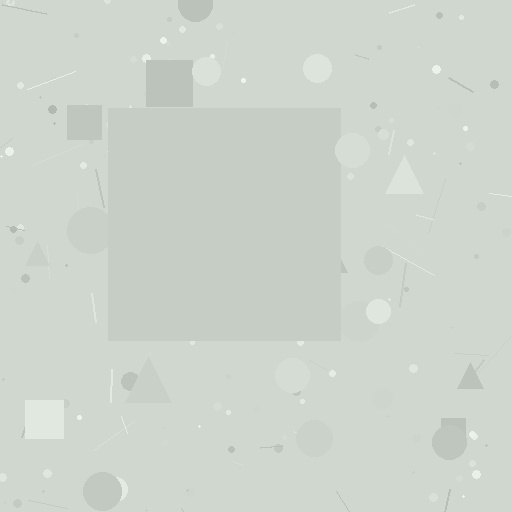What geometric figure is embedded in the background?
A square is embedded in the background.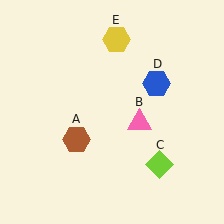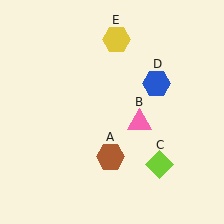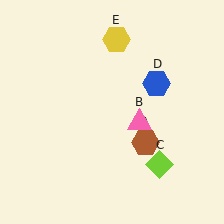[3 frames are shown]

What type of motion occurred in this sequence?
The brown hexagon (object A) rotated counterclockwise around the center of the scene.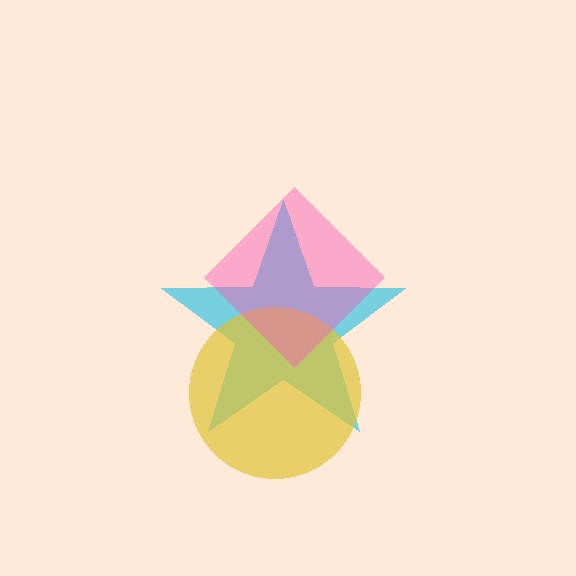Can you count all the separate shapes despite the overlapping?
Yes, there are 3 separate shapes.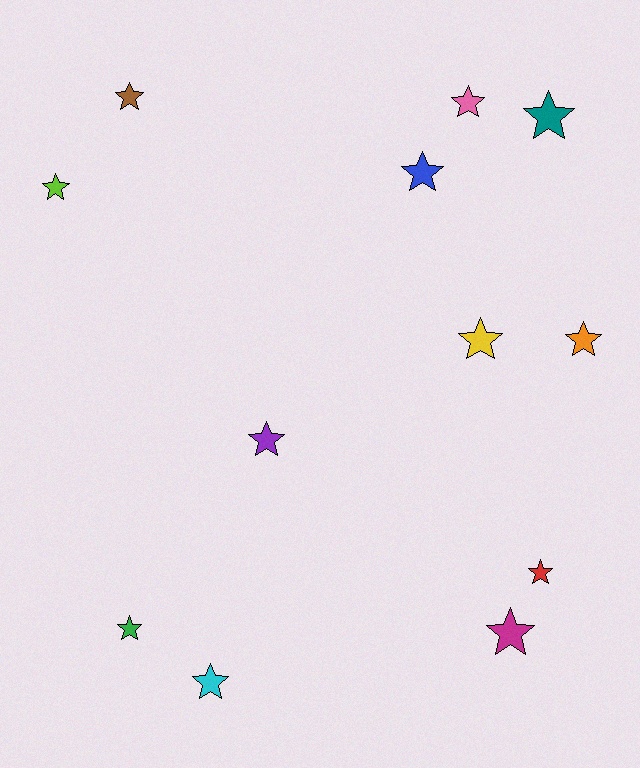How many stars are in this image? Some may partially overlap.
There are 12 stars.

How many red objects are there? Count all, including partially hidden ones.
There is 1 red object.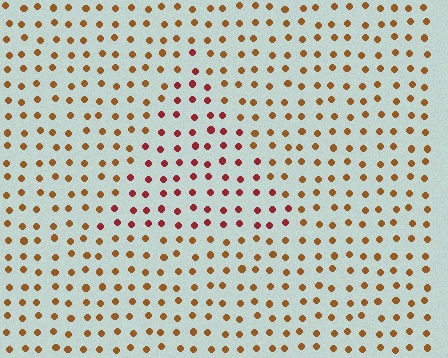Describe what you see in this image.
The image is filled with small brown elements in a uniform arrangement. A triangle-shaped region is visible where the elements are tinted to a slightly different hue, forming a subtle color boundary.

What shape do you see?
I see a triangle.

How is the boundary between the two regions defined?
The boundary is defined purely by a slight shift in hue (about 36 degrees). Spacing, size, and orientation are identical on both sides.